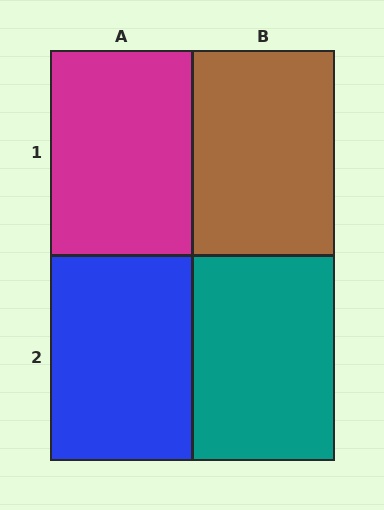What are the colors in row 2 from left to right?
Blue, teal.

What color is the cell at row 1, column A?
Magenta.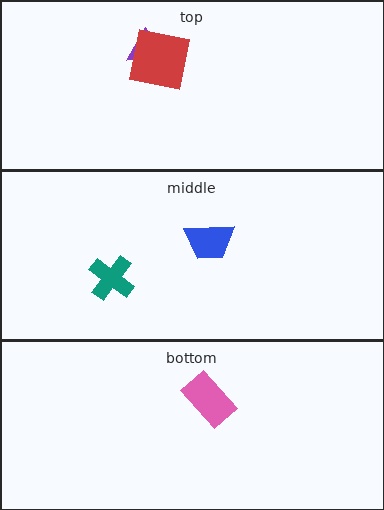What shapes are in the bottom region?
The pink rectangle.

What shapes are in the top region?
The purple triangle, the red square.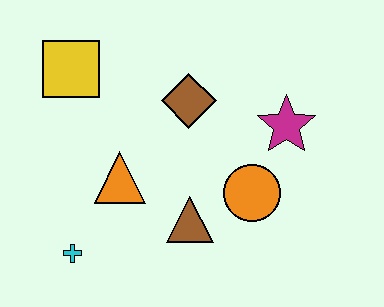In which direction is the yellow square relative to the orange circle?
The yellow square is to the left of the orange circle.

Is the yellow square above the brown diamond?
Yes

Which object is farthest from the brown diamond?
The cyan cross is farthest from the brown diamond.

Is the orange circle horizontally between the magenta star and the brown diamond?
Yes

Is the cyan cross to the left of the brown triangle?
Yes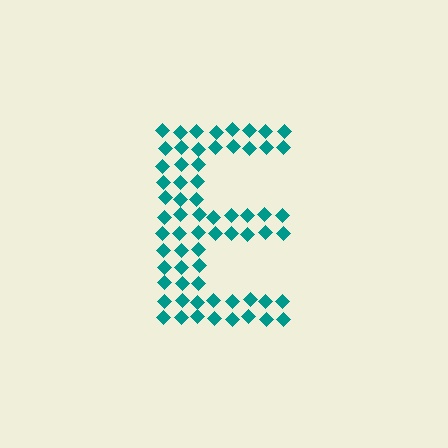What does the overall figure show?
The overall figure shows the letter E.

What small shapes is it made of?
It is made of small diamonds.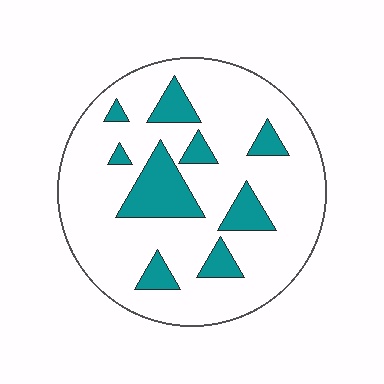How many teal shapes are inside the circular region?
9.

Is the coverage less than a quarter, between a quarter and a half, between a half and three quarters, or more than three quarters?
Less than a quarter.